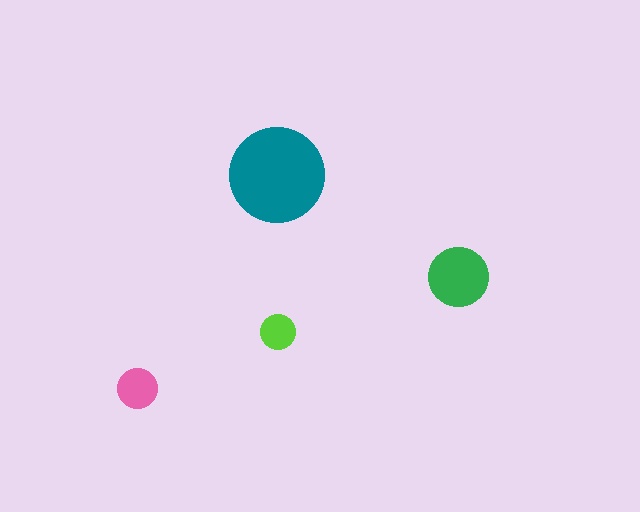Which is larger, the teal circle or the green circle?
The teal one.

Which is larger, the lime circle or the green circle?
The green one.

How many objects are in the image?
There are 4 objects in the image.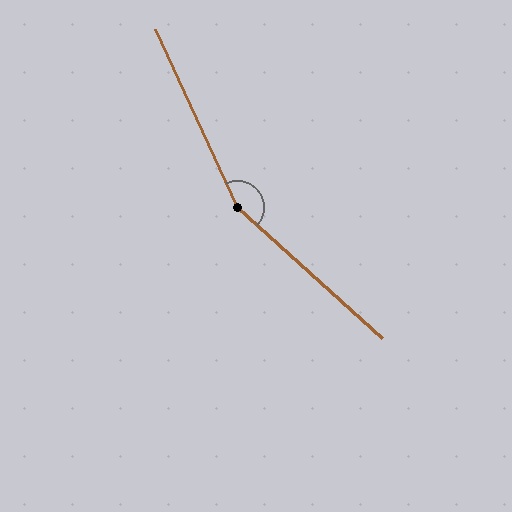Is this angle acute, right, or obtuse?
It is obtuse.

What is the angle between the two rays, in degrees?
Approximately 157 degrees.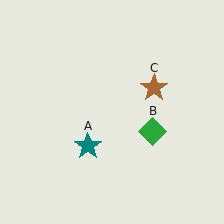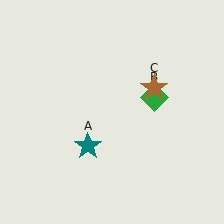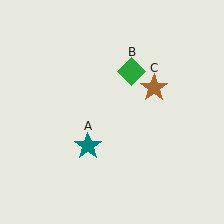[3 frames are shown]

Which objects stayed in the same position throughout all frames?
Teal star (object A) and brown star (object C) remained stationary.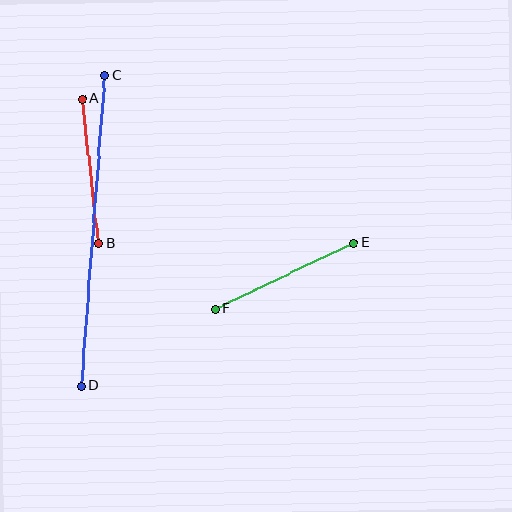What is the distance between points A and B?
The distance is approximately 146 pixels.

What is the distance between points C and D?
The distance is approximately 311 pixels.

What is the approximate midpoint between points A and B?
The midpoint is at approximately (90, 171) pixels.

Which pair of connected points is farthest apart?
Points C and D are farthest apart.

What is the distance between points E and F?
The distance is approximately 154 pixels.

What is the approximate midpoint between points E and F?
The midpoint is at approximately (284, 276) pixels.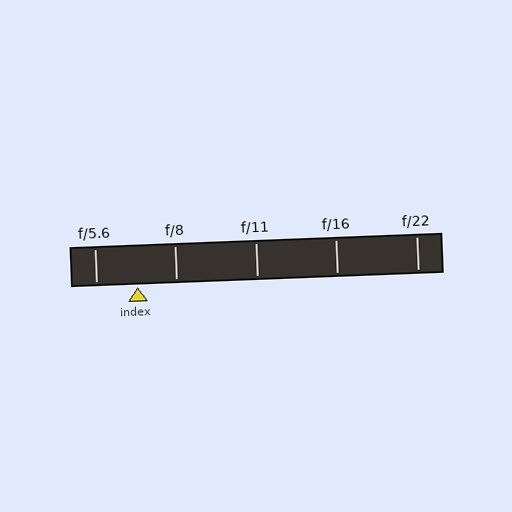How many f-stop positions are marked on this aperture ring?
There are 5 f-stop positions marked.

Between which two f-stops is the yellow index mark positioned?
The index mark is between f/5.6 and f/8.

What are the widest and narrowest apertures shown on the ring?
The widest aperture shown is f/5.6 and the narrowest is f/22.